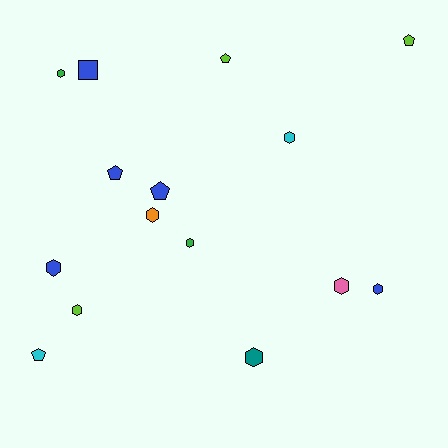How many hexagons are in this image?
There are 9 hexagons.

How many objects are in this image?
There are 15 objects.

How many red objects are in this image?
There are no red objects.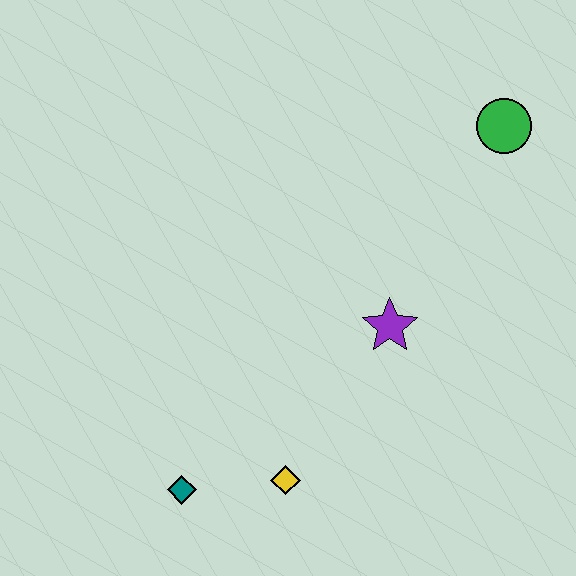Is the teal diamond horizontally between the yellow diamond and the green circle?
No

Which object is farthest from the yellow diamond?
The green circle is farthest from the yellow diamond.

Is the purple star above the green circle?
No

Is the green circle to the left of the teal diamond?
No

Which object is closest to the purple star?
The yellow diamond is closest to the purple star.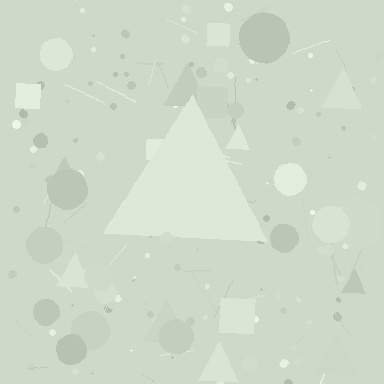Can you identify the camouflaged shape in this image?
The camouflaged shape is a triangle.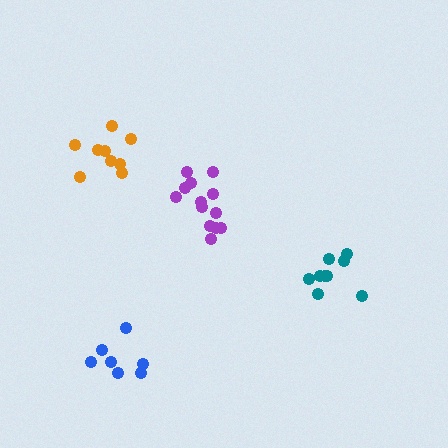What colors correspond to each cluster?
The clusters are colored: blue, purple, orange, teal.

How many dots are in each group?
Group 1: 7 dots, Group 2: 13 dots, Group 3: 9 dots, Group 4: 9 dots (38 total).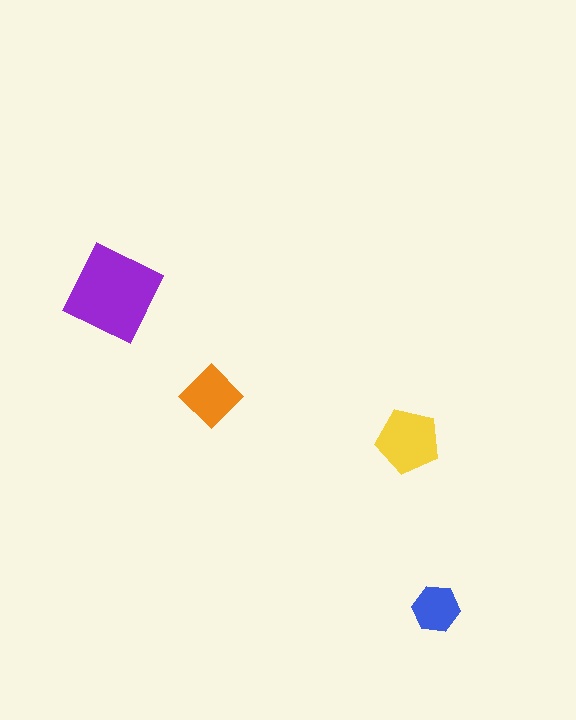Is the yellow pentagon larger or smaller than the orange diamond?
Larger.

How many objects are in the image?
There are 4 objects in the image.